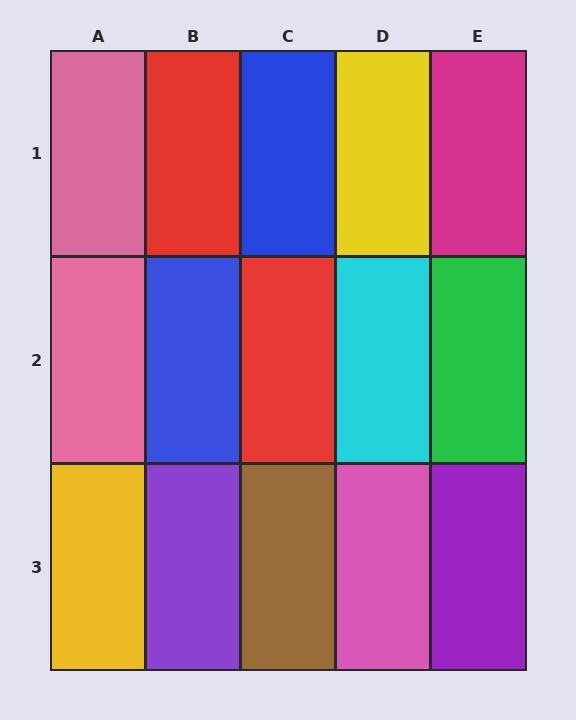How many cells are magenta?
1 cell is magenta.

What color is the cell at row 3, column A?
Yellow.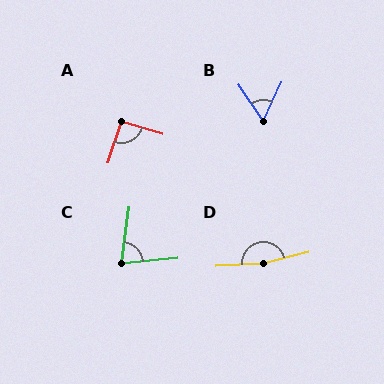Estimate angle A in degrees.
Approximately 91 degrees.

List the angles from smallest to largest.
B (59°), C (77°), A (91°), D (169°).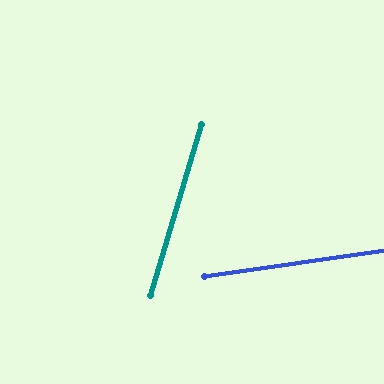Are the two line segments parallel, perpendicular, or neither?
Neither parallel nor perpendicular — they differ by about 65°.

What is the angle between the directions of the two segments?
Approximately 65 degrees.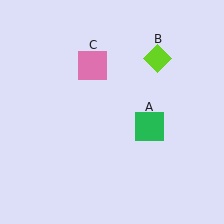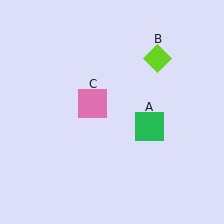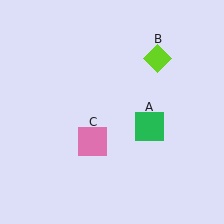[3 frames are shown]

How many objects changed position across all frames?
1 object changed position: pink square (object C).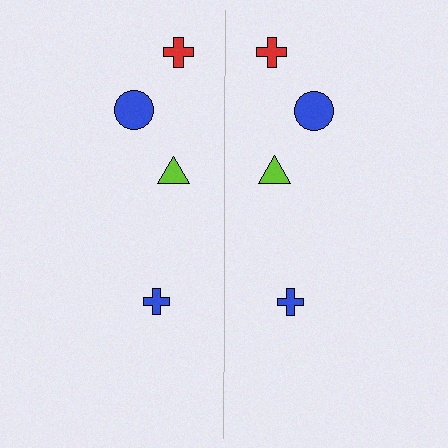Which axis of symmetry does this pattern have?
The pattern has a vertical axis of symmetry running through the center of the image.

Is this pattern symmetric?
Yes, this pattern has bilateral (reflection) symmetry.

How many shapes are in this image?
There are 8 shapes in this image.